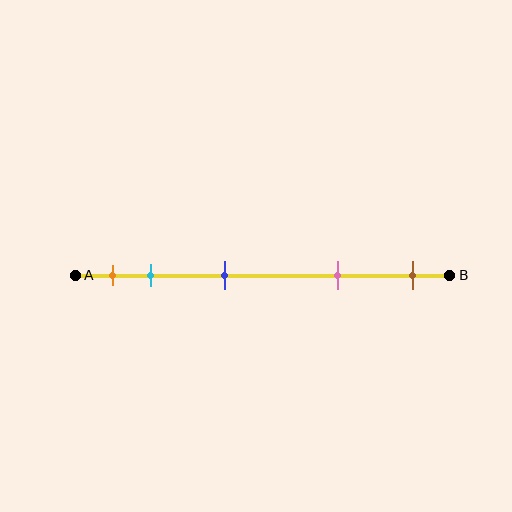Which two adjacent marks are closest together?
The orange and cyan marks are the closest adjacent pair.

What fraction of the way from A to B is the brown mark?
The brown mark is approximately 90% (0.9) of the way from A to B.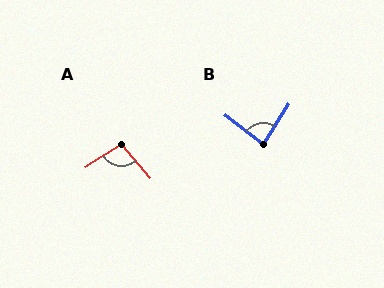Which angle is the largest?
A, at approximately 98 degrees.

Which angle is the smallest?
B, at approximately 85 degrees.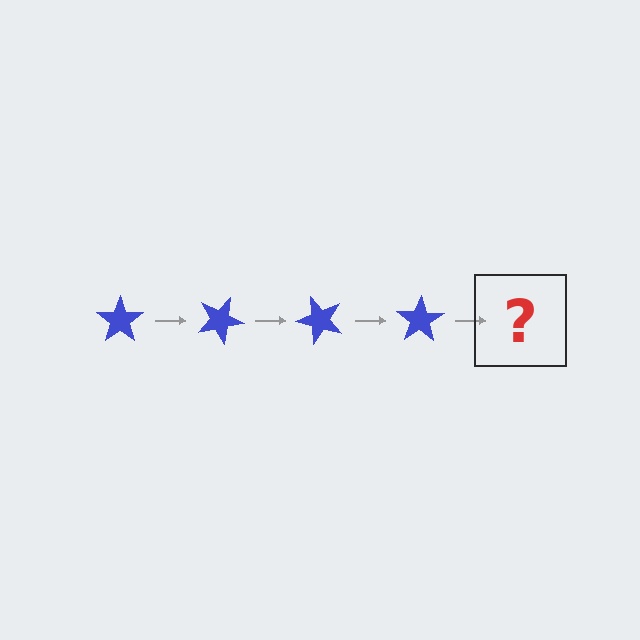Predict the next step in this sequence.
The next step is a blue star rotated 100 degrees.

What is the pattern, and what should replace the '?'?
The pattern is that the star rotates 25 degrees each step. The '?' should be a blue star rotated 100 degrees.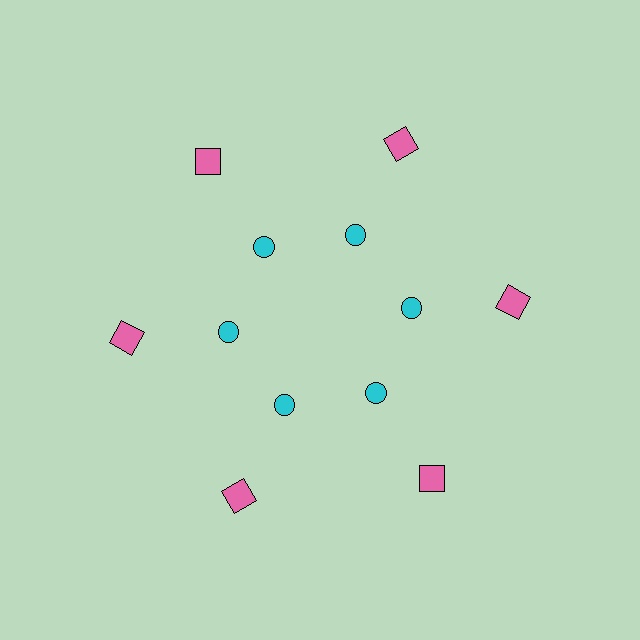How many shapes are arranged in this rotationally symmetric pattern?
There are 12 shapes, arranged in 6 groups of 2.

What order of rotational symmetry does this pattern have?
This pattern has 6-fold rotational symmetry.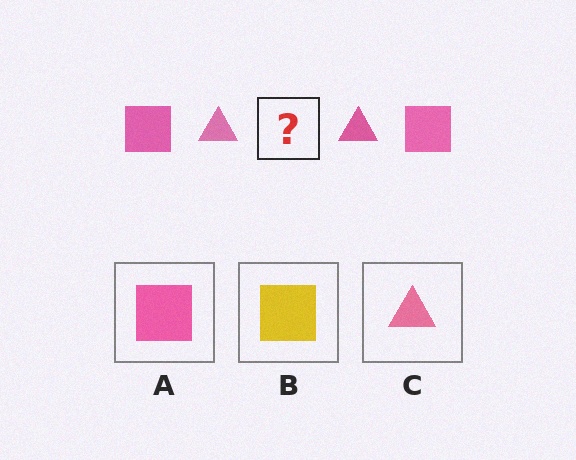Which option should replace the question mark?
Option A.